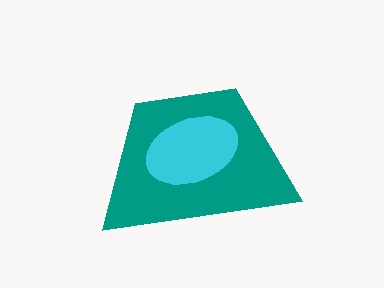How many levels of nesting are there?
2.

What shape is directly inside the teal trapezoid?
The cyan ellipse.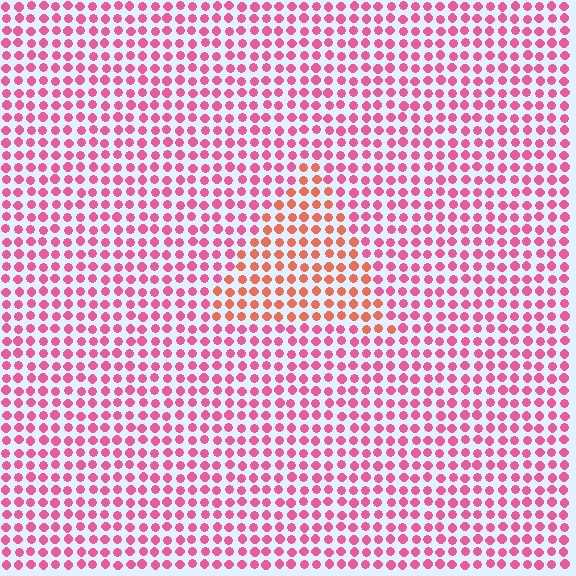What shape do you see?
I see a triangle.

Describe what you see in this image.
The image is filled with small pink elements in a uniform arrangement. A triangle-shaped region is visible where the elements are tinted to a slightly different hue, forming a subtle color boundary.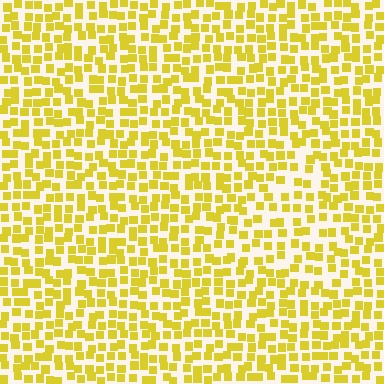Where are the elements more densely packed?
The elements are more densely packed outside the triangle boundary.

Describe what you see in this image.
The image contains small yellow elements arranged at two different densities. A triangle-shaped region is visible where the elements are less densely packed than the surrounding area.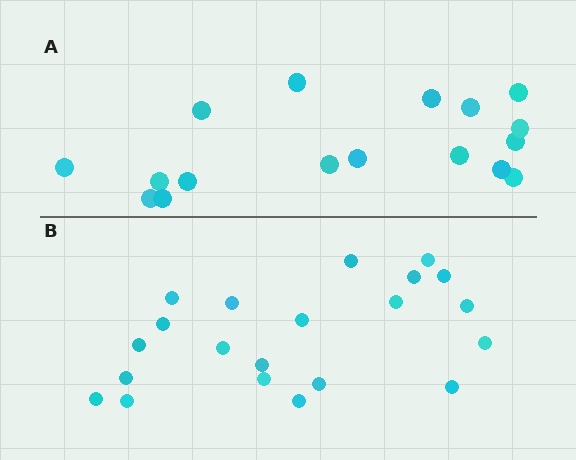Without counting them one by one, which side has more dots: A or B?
Region B (the bottom region) has more dots.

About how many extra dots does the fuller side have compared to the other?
Region B has about 4 more dots than region A.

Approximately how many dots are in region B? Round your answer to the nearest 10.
About 20 dots. (The exact count is 21, which rounds to 20.)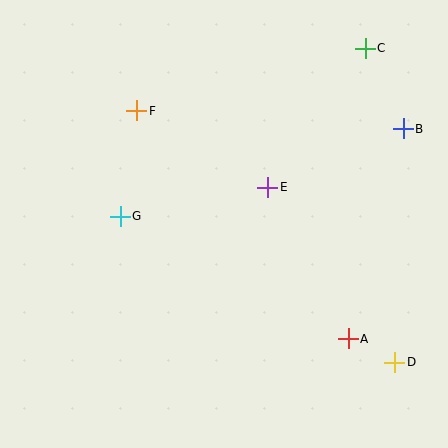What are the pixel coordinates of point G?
Point G is at (120, 216).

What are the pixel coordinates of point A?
Point A is at (348, 339).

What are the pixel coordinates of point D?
Point D is at (395, 362).